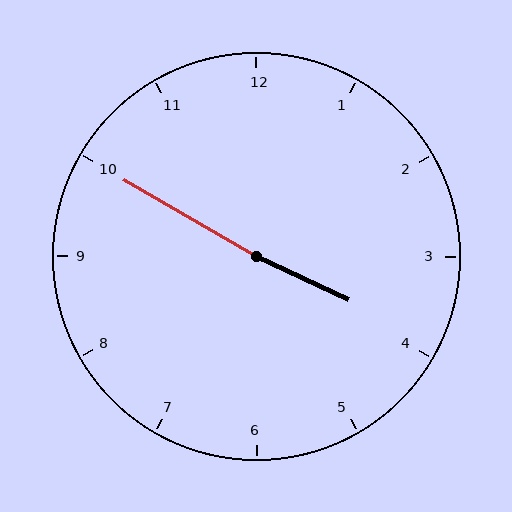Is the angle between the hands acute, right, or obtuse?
It is obtuse.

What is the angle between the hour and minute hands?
Approximately 175 degrees.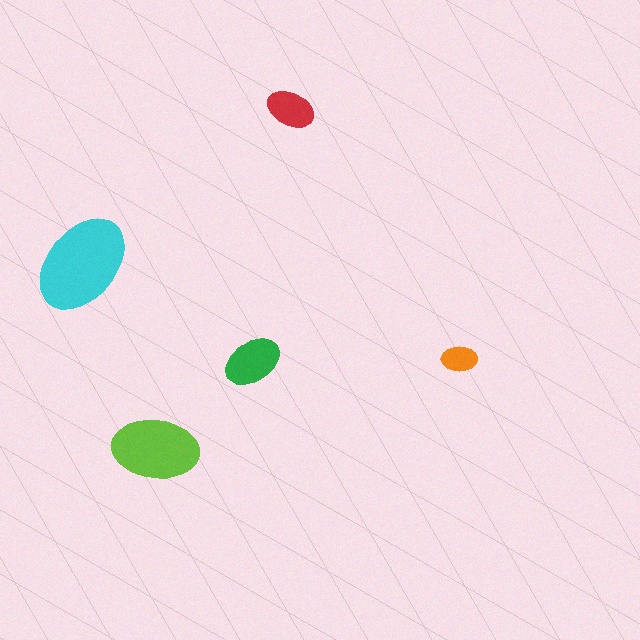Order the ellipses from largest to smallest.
the cyan one, the lime one, the green one, the red one, the orange one.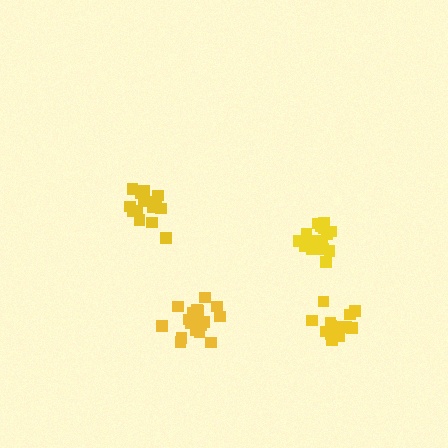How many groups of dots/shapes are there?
There are 4 groups.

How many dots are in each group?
Group 1: 16 dots, Group 2: 15 dots, Group 3: 20 dots, Group 4: 21 dots (72 total).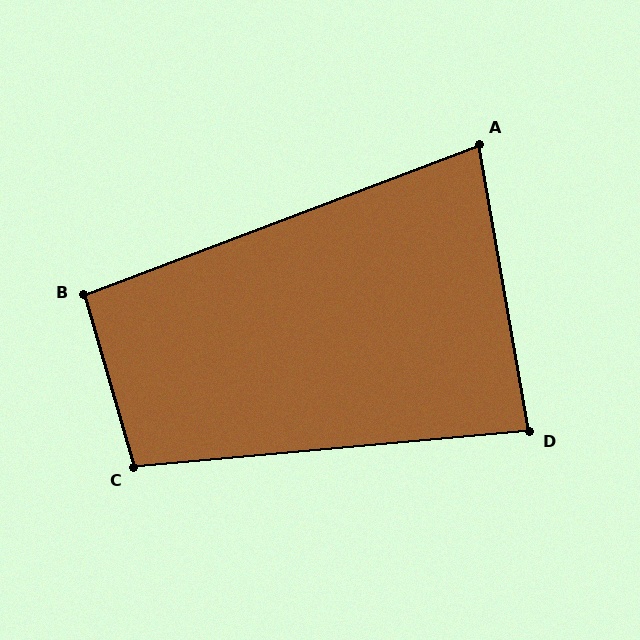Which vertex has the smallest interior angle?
A, at approximately 79 degrees.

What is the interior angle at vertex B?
Approximately 95 degrees (approximately right).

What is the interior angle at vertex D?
Approximately 85 degrees (approximately right).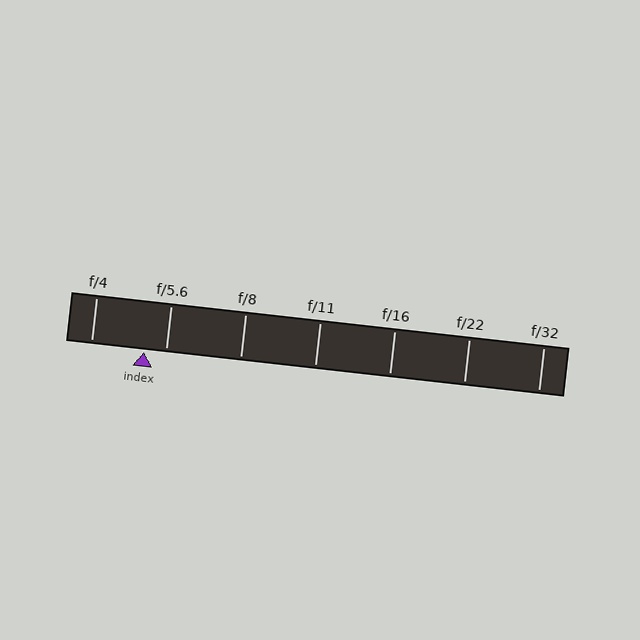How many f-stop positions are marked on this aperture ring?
There are 7 f-stop positions marked.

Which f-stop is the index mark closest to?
The index mark is closest to f/5.6.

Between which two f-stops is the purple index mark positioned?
The index mark is between f/4 and f/5.6.